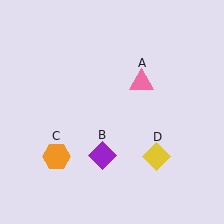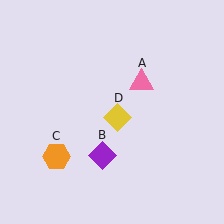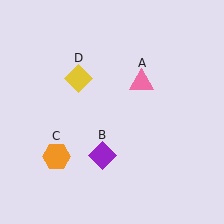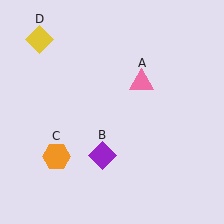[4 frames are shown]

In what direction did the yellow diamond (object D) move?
The yellow diamond (object D) moved up and to the left.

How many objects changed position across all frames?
1 object changed position: yellow diamond (object D).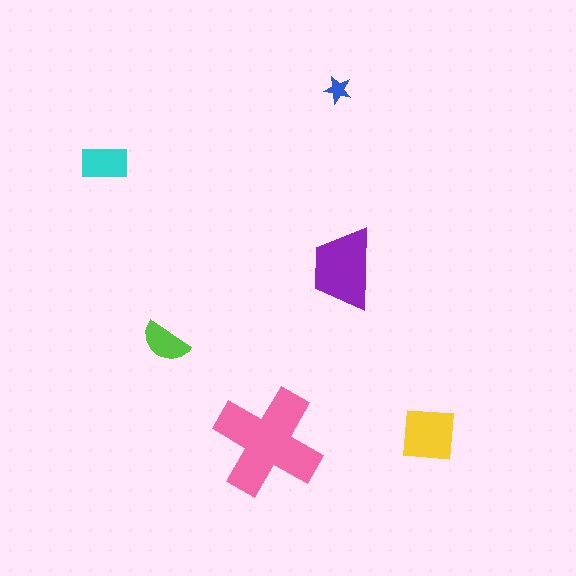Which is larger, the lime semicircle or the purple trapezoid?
The purple trapezoid.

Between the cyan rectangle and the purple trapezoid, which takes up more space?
The purple trapezoid.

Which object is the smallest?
The blue star.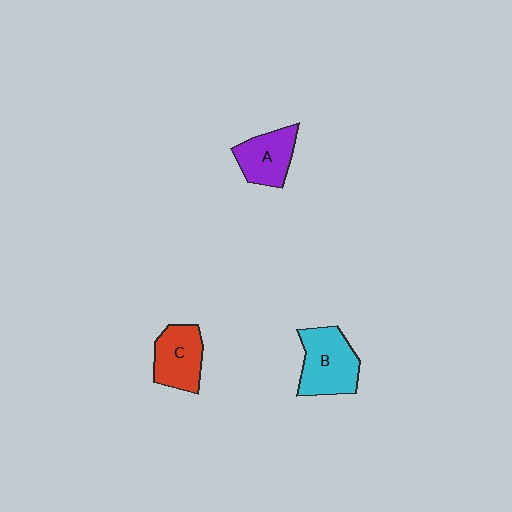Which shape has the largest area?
Shape B (cyan).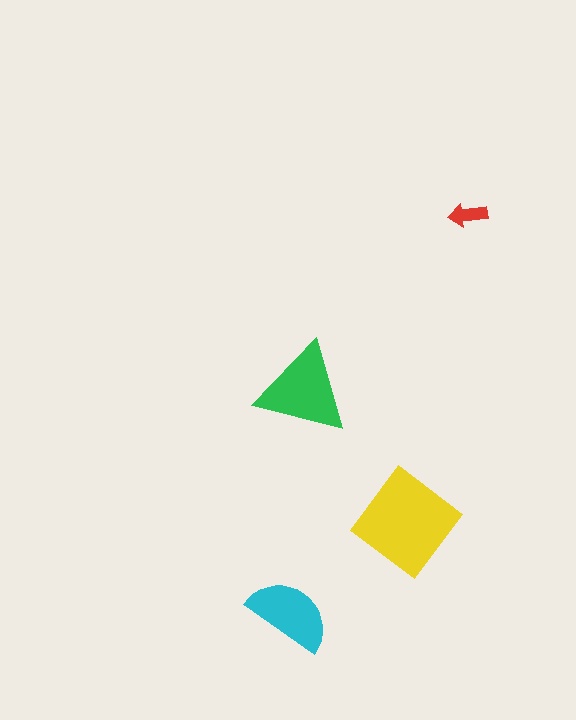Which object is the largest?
The yellow diamond.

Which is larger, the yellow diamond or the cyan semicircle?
The yellow diamond.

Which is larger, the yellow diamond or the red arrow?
The yellow diamond.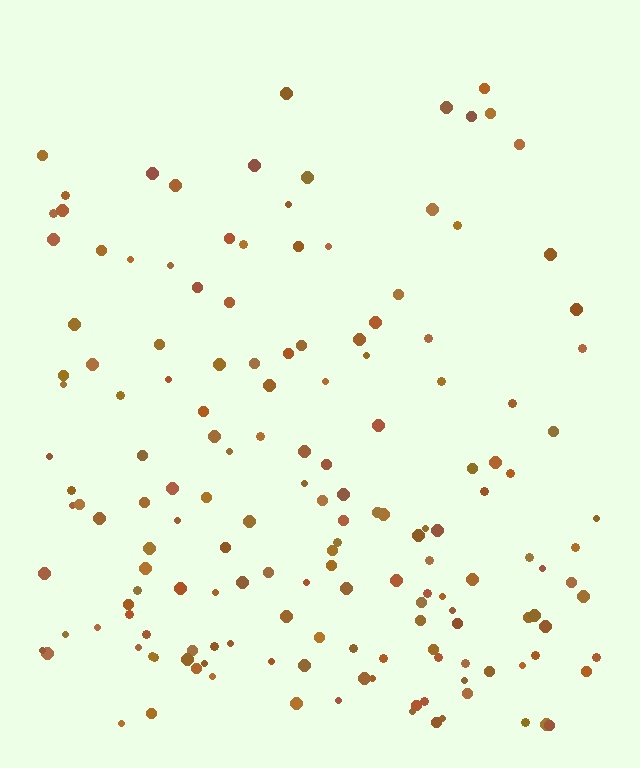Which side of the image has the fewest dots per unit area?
The top.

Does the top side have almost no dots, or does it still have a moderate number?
Still a moderate number, just noticeably fewer than the bottom.